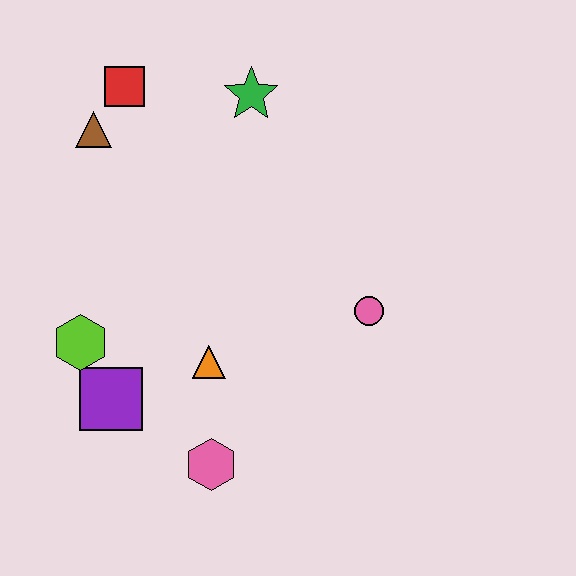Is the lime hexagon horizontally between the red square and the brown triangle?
No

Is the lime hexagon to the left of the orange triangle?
Yes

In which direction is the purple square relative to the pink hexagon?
The purple square is to the left of the pink hexagon.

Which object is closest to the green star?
The red square is closest to the green star.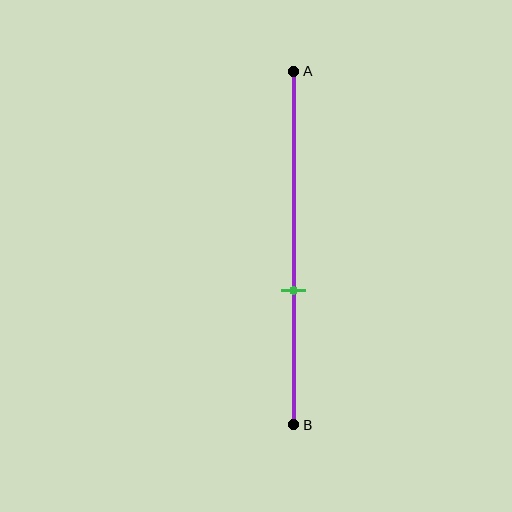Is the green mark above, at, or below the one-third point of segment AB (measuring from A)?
The green mark is below the one-third point of segment AB.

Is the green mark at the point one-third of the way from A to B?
No, the mark is at about 60% from A, not at the 33% one-third point.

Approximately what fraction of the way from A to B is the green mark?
The green mark is approximately 60% of the way from A to B.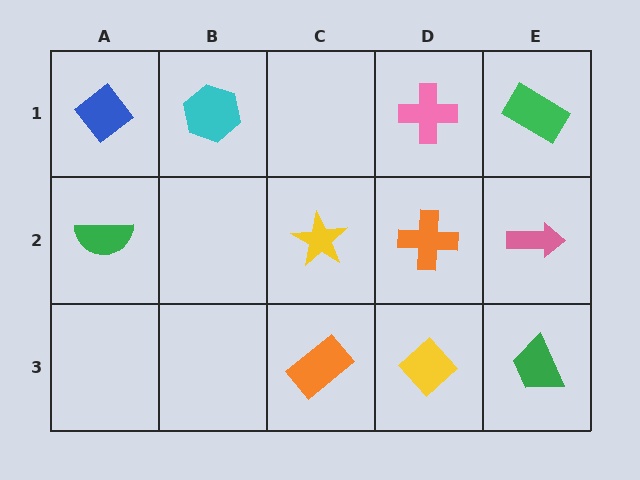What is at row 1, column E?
A green rectangle.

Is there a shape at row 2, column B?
No, that cell is empty.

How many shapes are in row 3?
3 shapes.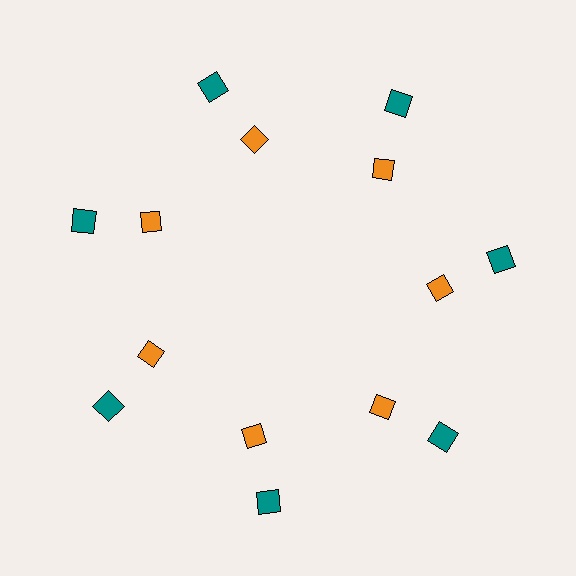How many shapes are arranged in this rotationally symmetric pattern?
There are 14 shapes, arranged in 7 groups of 2.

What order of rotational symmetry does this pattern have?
This pattern has 7-fold rotational symmetry.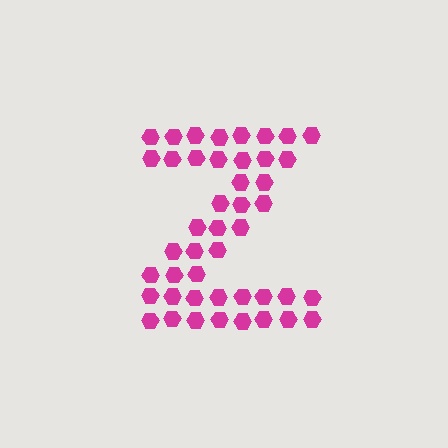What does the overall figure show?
The overall figure shows the letter Z.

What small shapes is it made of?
It is made of small hexagons.